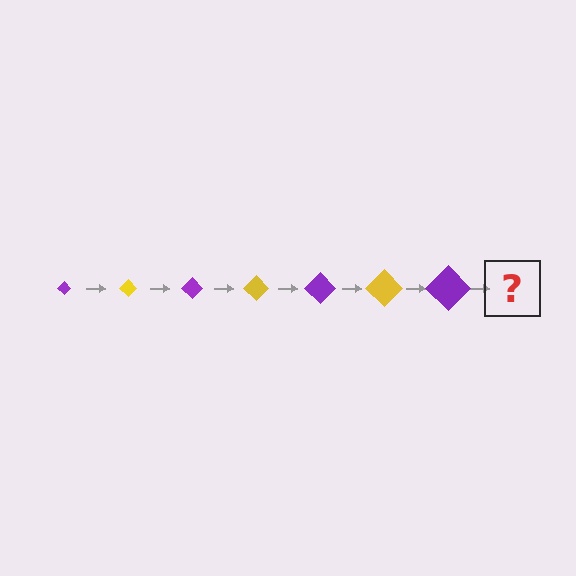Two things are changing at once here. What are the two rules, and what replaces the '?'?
The two rules are that the diamond grows larger each step and the color cycles through purple and yellow. The '?' should be a yellow diamond, larger than the previous one.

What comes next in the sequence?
The next element should be a yellow diamond, larger than the previous one.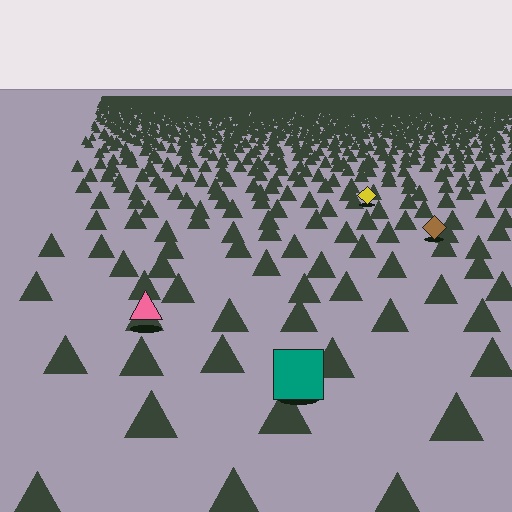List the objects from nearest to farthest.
From nearest to farthest: the teal square, the pink triangle, the brown diamond, the yellow diamond.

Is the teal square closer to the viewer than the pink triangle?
Yes. The teal square is closer — you can tell from the texture gradient: the ground texture is coarser near it.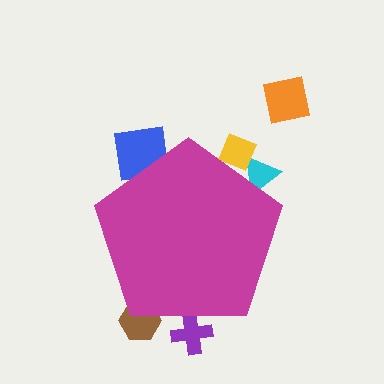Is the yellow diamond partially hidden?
Yes, the yellow diamond is partially hidden behind the magenta pentagon.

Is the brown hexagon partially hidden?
Yes, the brown hexagon is partially hidden behind the magenta pentagon.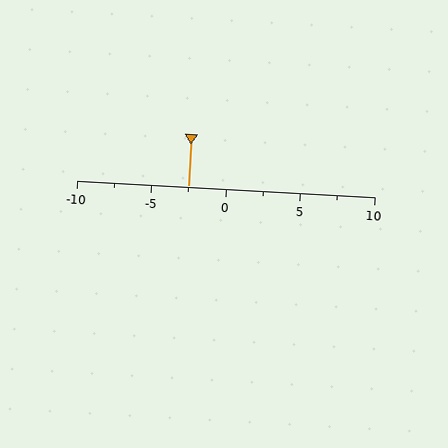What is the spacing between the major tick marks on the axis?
The major ticks are spaced 5 apart.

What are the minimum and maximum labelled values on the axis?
The axis runs from -10 to 10.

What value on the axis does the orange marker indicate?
The marker indicates approximately -2.5.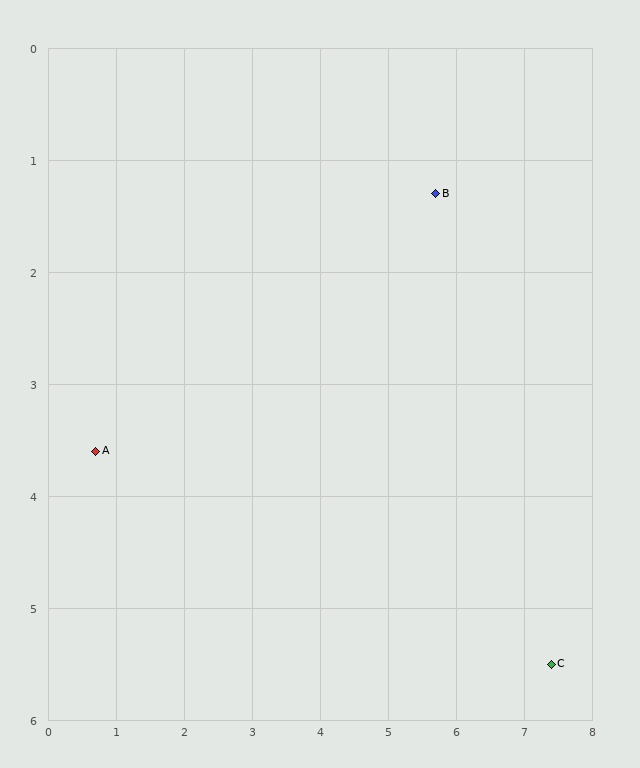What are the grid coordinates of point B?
Point B is at approximately (5.7, 1.3).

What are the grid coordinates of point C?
Point C is at approximately (7.4, 5.5).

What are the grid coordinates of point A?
Point A is at approximately (0.7, 3.6).